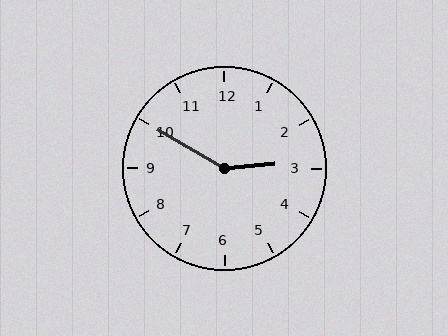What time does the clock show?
2:50.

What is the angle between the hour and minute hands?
Approximately 145 degrees.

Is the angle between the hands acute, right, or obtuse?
It is obtuse.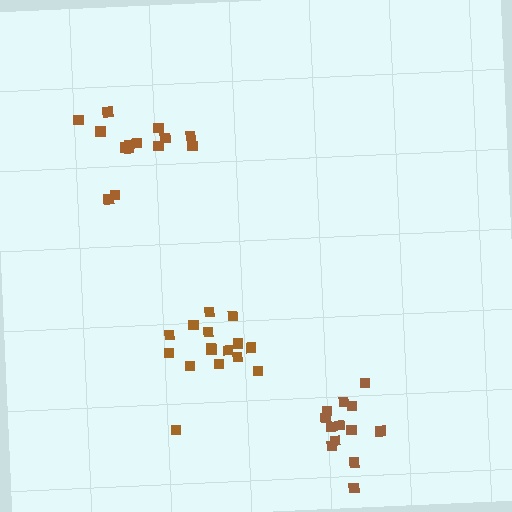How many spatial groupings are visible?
There are 3 spatial groupings.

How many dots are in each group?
Group 1: 14 dots, Group 2: 13 dots, Group 3: 16 dots (43 total).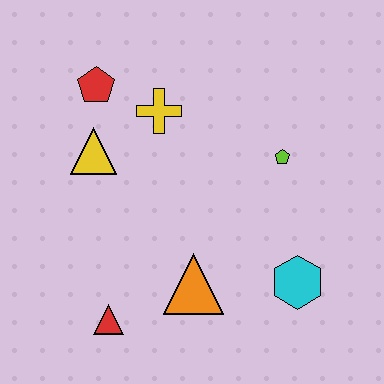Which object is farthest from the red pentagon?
The cyan hexagon is farthest from the red pentagon.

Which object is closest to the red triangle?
The orange triangle is closest to the red triangle.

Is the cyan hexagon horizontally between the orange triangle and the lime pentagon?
No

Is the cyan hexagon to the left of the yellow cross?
No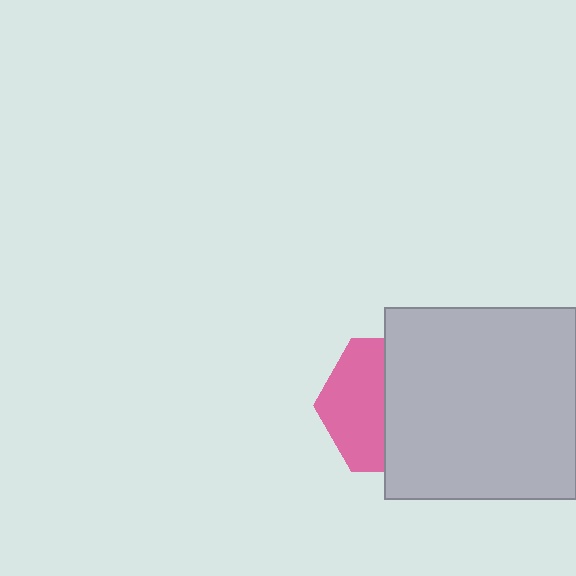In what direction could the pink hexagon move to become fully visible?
The pink hexagon could move left. That would shift it out from behind the light gray square entirely.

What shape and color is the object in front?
The object in front is a light gray square.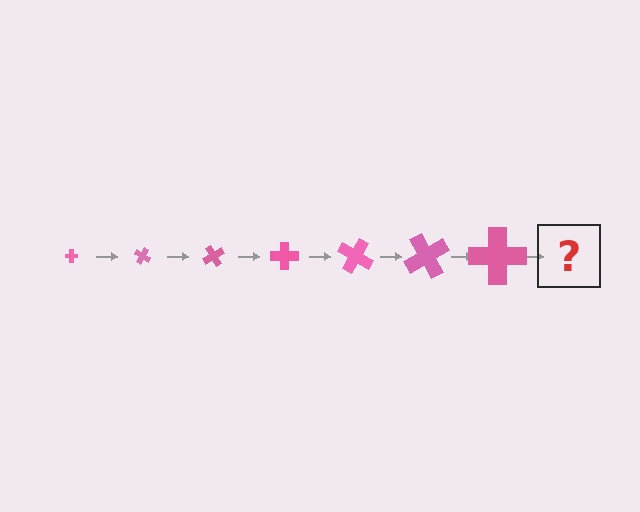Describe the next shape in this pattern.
It should be a cross, larger than the previous one and rotated 210 degrees from the start.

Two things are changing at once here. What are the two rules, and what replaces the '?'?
The two rules are that the cross grows larger each step and it rotates 30 degrees each step. The '?' should be a cross, larger than the previous one and rotated 210 degrees from the start.